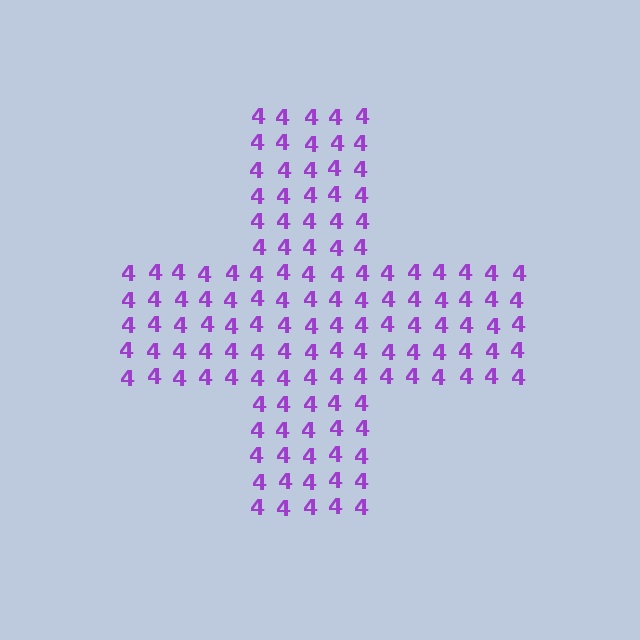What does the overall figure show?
The overall figure shows a cross.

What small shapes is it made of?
It is made of small digit 4's.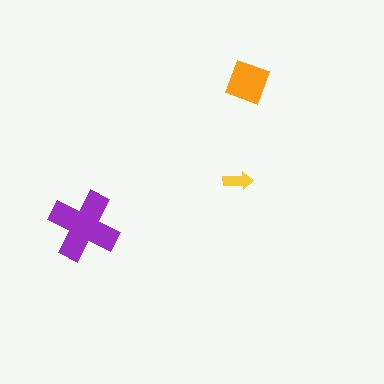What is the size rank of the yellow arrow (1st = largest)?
3rd.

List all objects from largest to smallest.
The purple cross, the orange square, the yellow arrow.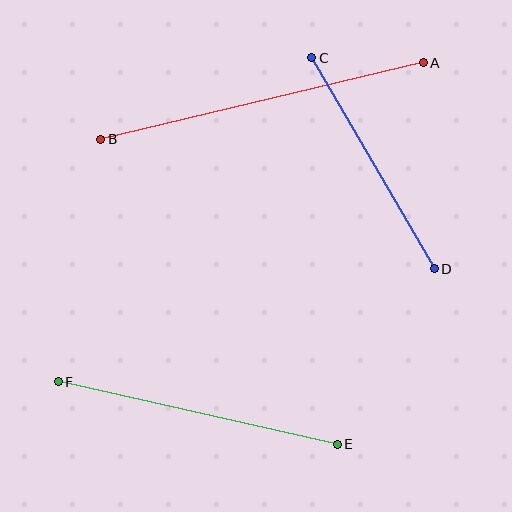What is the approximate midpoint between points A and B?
The midpoint is at approximately (262, 101) pixels.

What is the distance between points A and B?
The distance is approximately 331 pixels.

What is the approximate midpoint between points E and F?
The midpoint is at approximately (198, 413) pixels.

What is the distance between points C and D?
The distance is approximately 244 pixels.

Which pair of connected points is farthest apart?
Points A and B are farthest apart.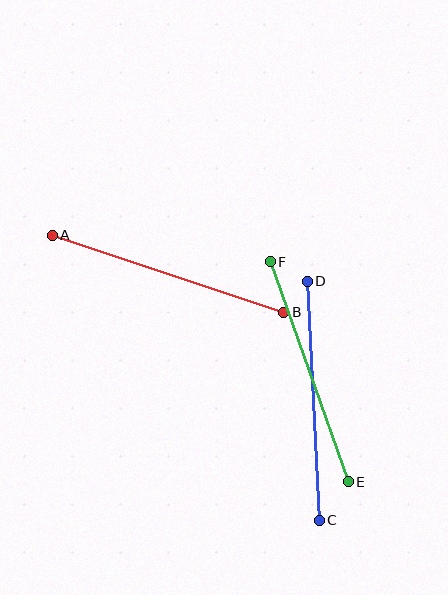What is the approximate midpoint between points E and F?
The midpoint is at approximately (309, 372) pixels.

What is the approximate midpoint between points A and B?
The midpoint is at approximately (168, 274) pixels.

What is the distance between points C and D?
The distance is approximately 239 pixels.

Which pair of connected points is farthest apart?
Points A and B are farthest apart.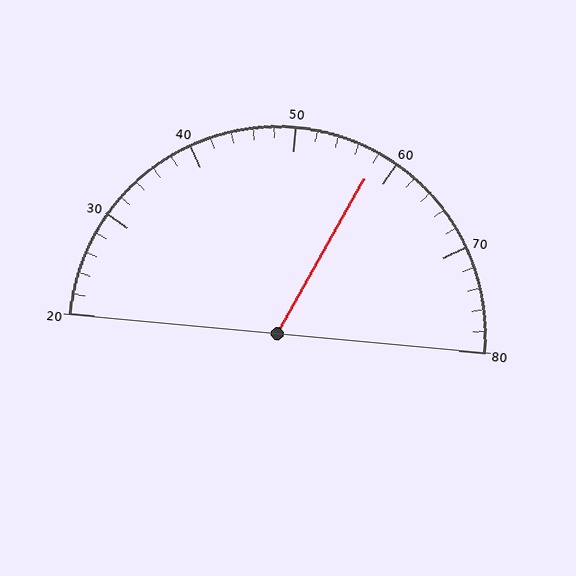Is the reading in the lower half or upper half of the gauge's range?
The reading is in the upper half of the range (20 to 80).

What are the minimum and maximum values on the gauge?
The gauge ranges from 20 to 80.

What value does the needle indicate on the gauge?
The needle indicates approximately 58.